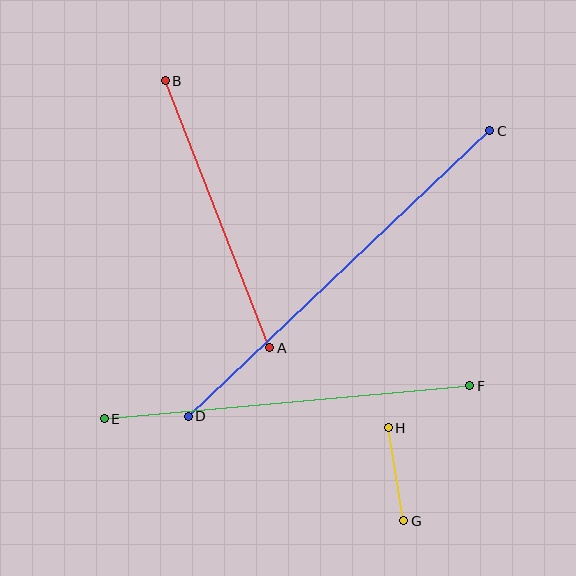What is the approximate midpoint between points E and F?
The midpoint is at approximately (287, 402) pixels.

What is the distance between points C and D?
The distance is approximately 415 pixels.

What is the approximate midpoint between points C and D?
The midpoint is at approximately (339, 273) pixels.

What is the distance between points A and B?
The distance is approximately 286 pixels.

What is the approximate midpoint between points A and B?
The midpoint is at approximately (217, 214) pixels.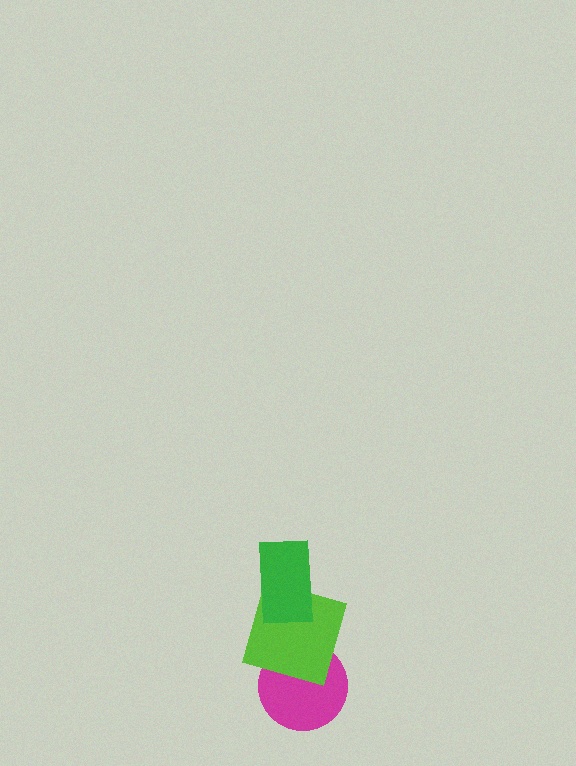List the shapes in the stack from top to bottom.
From top to bottom: the green rectangle, the lime square, the magenta circle.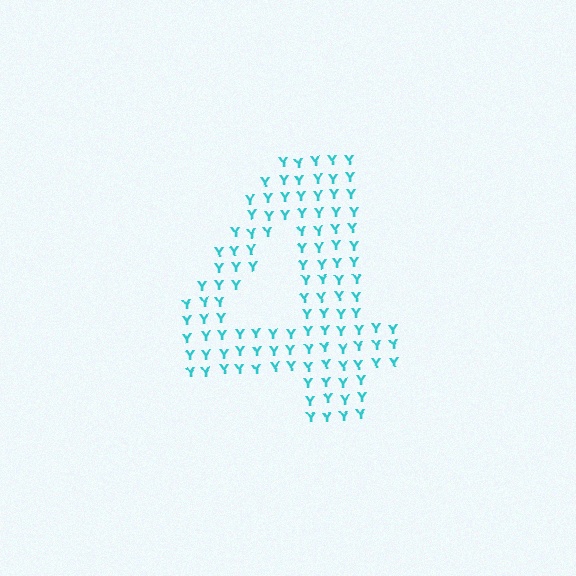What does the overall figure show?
The overall figure shows the digit 4.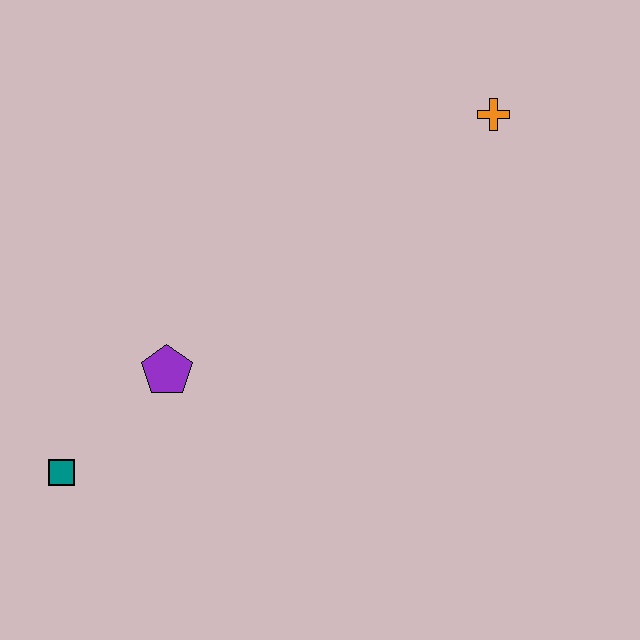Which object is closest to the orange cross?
The purple pentagon is closest to the orange cross.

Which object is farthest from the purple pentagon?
The orange cross is farthest from the purple pentagon.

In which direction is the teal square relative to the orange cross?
The teal square is to the left of the orange cross.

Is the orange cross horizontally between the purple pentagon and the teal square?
No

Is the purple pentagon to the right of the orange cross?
No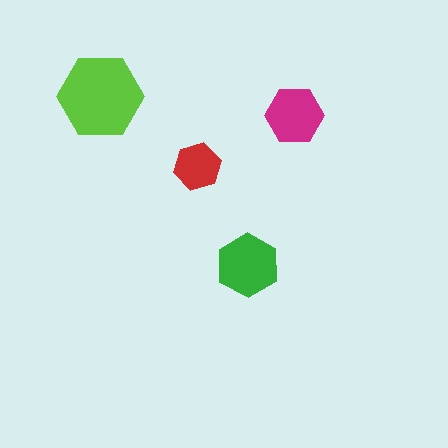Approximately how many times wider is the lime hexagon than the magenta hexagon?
About 1.5 times wider.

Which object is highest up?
The lime hexagon is topmost.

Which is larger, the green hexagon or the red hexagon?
The green one.